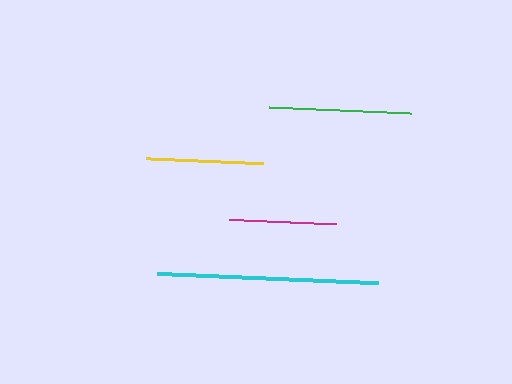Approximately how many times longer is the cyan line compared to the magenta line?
The cyan line is approximately 2.1 times the length of the magenta line.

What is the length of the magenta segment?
The magenta segment is approximately 107 pixels long.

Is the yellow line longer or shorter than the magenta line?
The yellow line is longer than the magenta line.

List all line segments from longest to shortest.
From longest to shortest: cyan, green, yellow, magenta.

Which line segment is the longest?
The cyan line is the longest at approximately 221 pixels.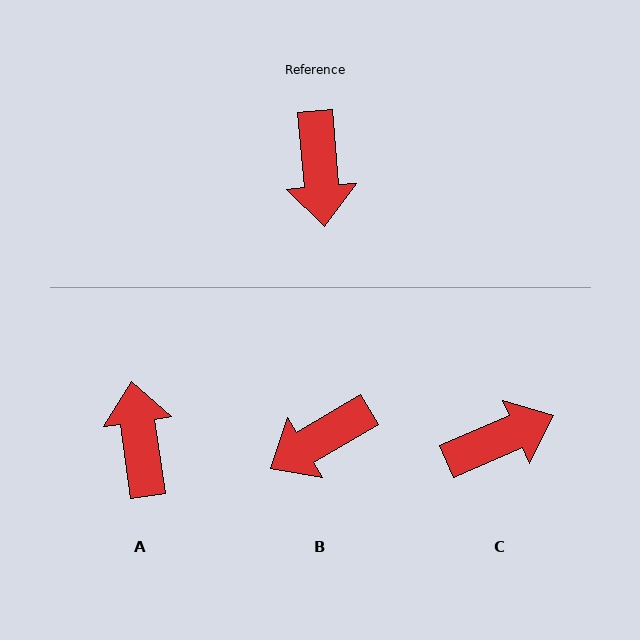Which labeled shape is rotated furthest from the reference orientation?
A, about 177 degrees away.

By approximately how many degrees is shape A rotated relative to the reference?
Approximately 177 degrees clockwise.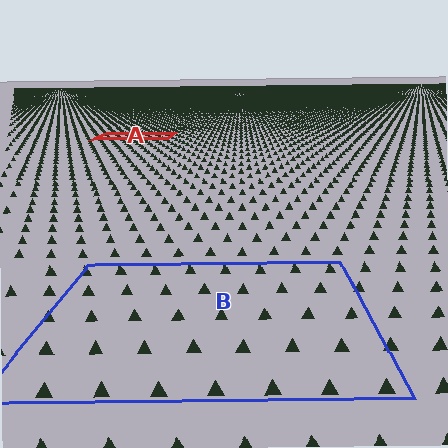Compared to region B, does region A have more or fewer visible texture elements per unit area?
Region A has more texture elements per unit area — they are packed more densely because it is farther away.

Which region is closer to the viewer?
Region B is closer. The texture elements there are larger and more spread out.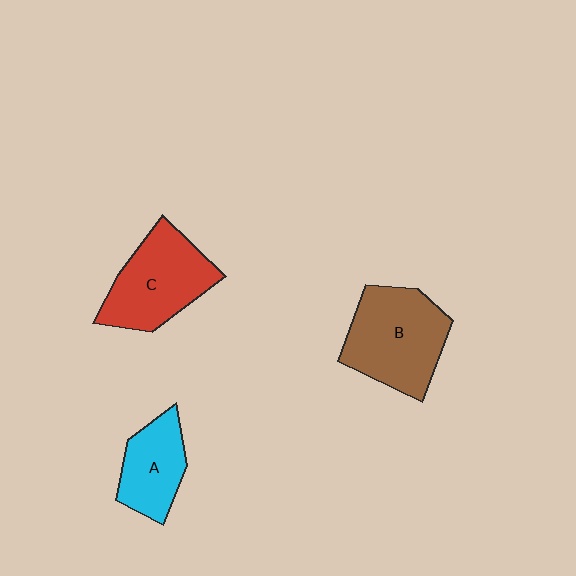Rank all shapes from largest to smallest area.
From largest to smallest: B (brown), C (red), A (cyan).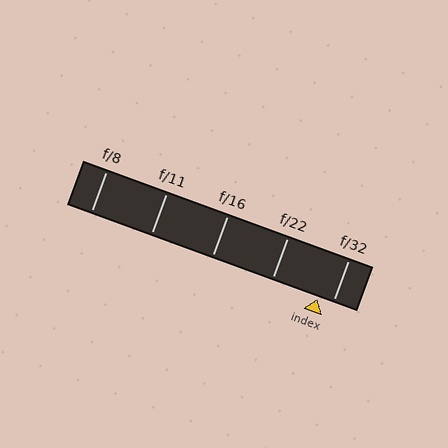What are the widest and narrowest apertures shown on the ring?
The widest aperture shown is f/8 and the narrowest is f/32.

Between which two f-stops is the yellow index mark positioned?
The index mark is between f/22 and f/32.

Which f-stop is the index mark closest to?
The index mark is closest to f/32.